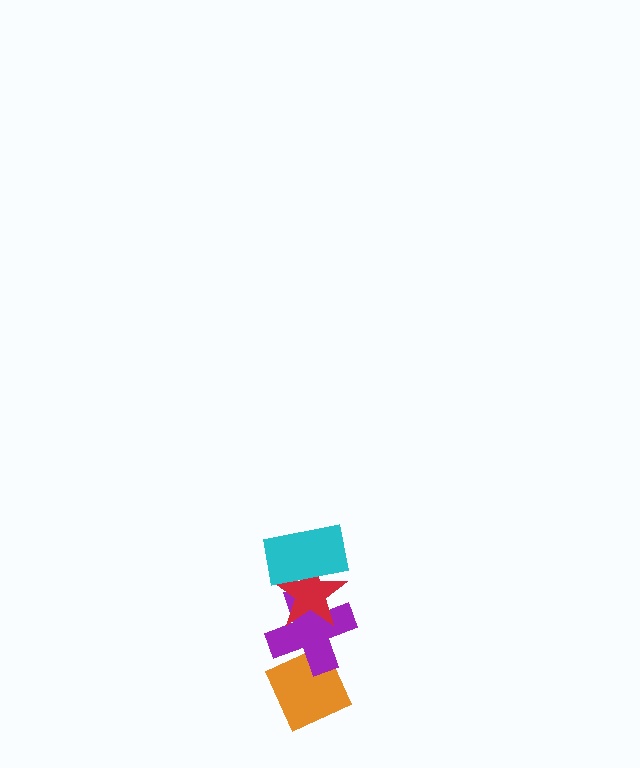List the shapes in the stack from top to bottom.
From top to bottom: the cyan rectangle, the red star, the purple cross, the orange diamond.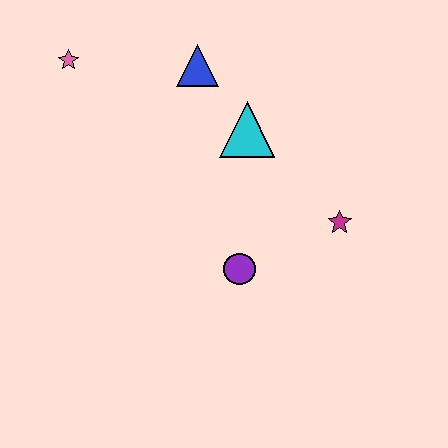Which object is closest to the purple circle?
The magenta star is closest to the purple circle.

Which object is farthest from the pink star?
The magenta star is farthest from the pink star.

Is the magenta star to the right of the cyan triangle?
Yes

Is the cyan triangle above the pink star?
No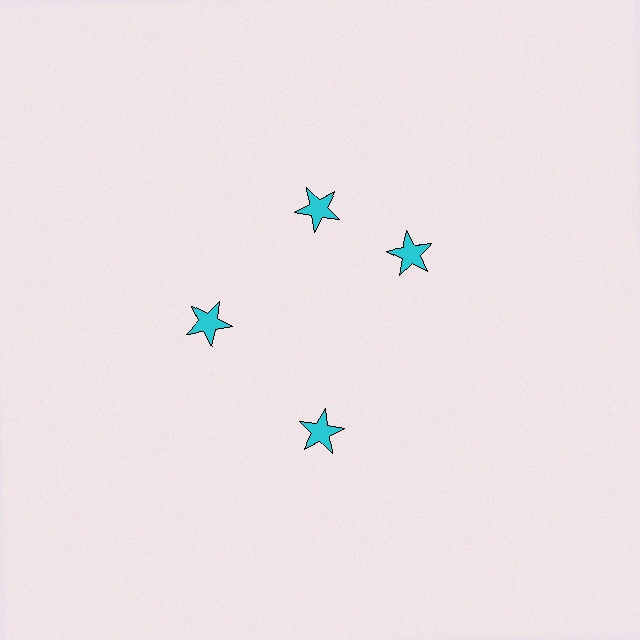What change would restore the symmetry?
The symmetry would be restored by rotating it back into even spacing with its neighbors so that all 4 stars sit at equal angles and equal distance from the center.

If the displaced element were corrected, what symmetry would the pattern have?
It would have 4-fold rotational symmetry — the pattern would map onto itself every 90 degrees.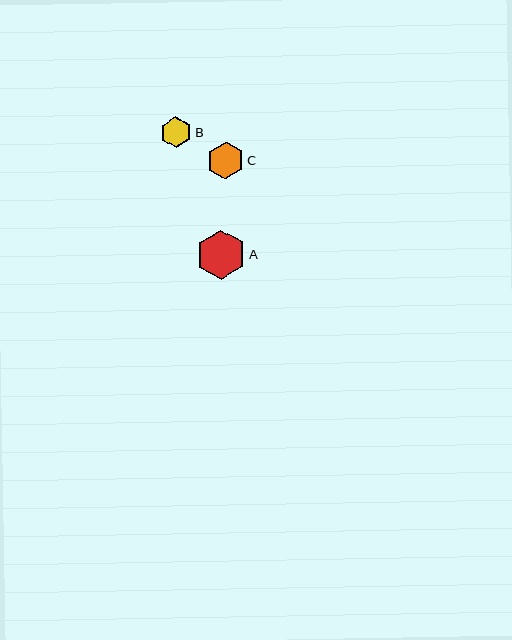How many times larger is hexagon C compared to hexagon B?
Hexagon C is approximately 1.2 times the size of hexagon B.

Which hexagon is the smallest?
Hexagon B is the smallest with a size of approximately 31 pixels.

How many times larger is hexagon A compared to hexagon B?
Hexagon A is approximately 1.6 times the size of hexagon B.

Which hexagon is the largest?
Hexagon A is the largest with a size of approximately 49 pixels.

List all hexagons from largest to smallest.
From largest to smallest: A, C, B.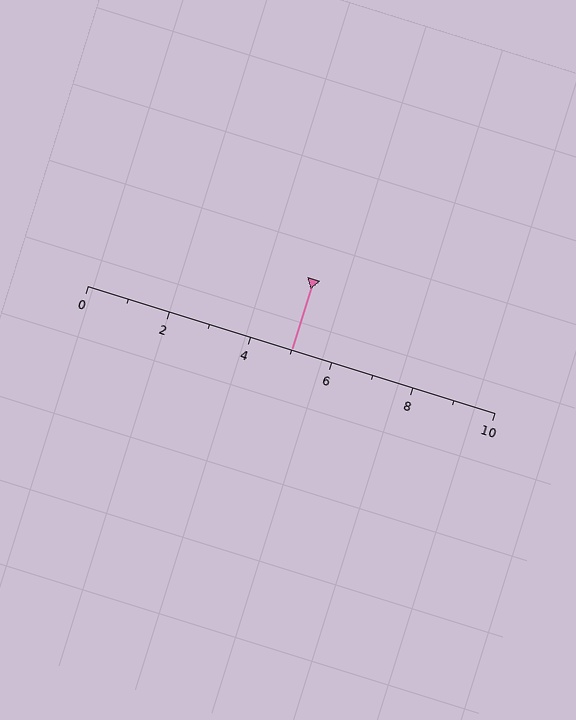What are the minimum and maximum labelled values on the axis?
The axis runs from 0 to 10.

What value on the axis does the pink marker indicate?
The marker indicates approximately 5.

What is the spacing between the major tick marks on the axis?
The major ticks are spaced 2 apart.